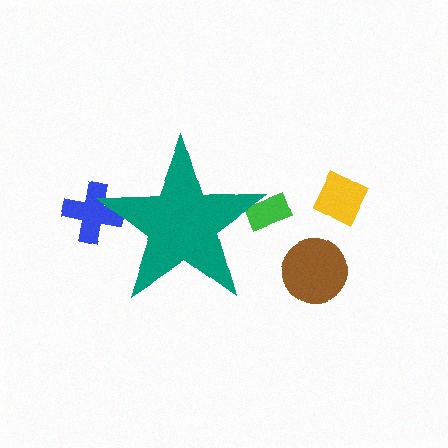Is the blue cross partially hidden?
Yes, the blue cross is partially hidden behind the teal star.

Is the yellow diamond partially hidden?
No, the yellow diamond is fully visible.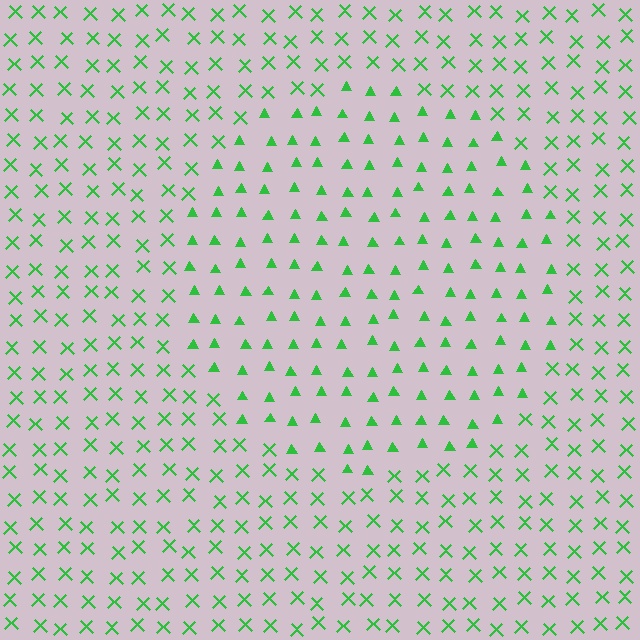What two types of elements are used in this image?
The image uses triangles inside the circle region and X marks outside it.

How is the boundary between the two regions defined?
The boundary is defined by a change in element shape: triangles inside vs. X marks outside. All elements share the same color and spacing.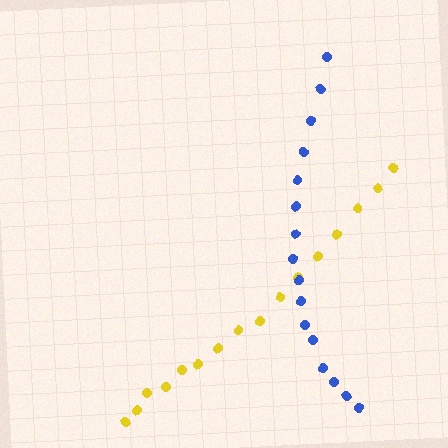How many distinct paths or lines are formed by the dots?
There are 2 distinct paths.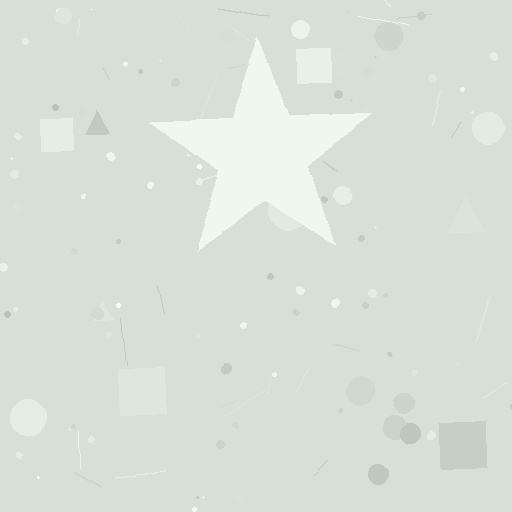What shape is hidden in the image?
A star is hidden in the image.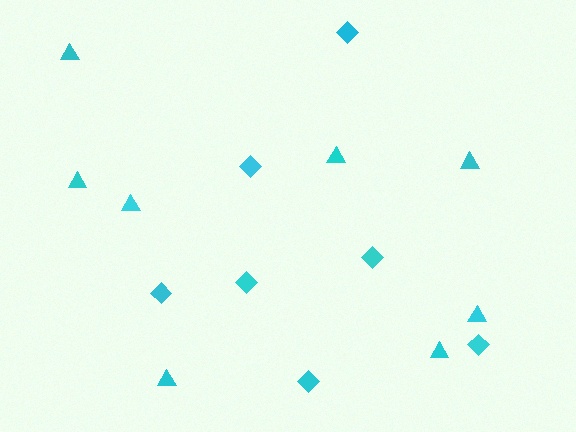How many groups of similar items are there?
There are 2 groups: one group of triangles (8) and one group of diamonds (7).